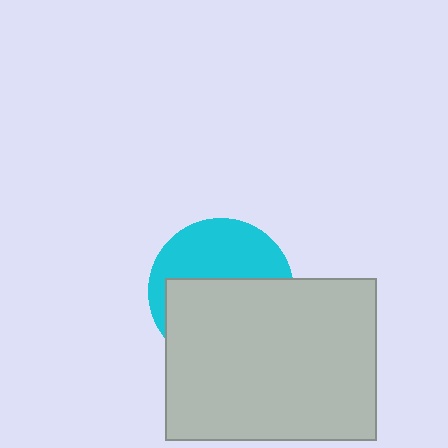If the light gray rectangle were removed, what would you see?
You would see the complete cyan circle.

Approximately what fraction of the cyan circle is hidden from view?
Roughly 57% of the cyan circle is hidden behind the light gray rectangle.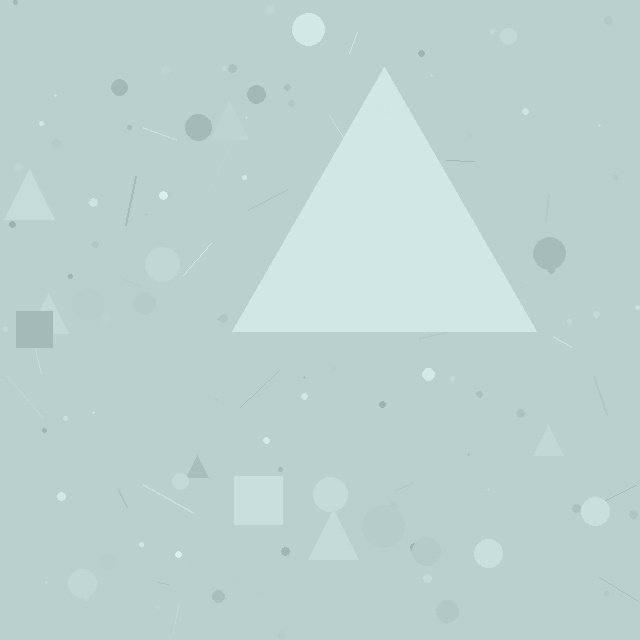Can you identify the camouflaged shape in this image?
The camouflaged shape is a triangle.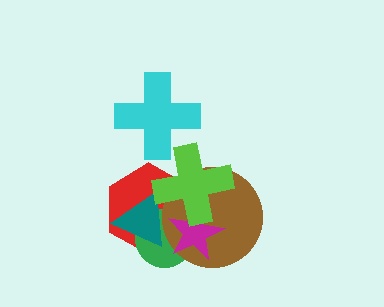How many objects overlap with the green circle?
5 objects overlap with the green circle.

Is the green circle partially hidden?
Yes, it is partially covered by another shape.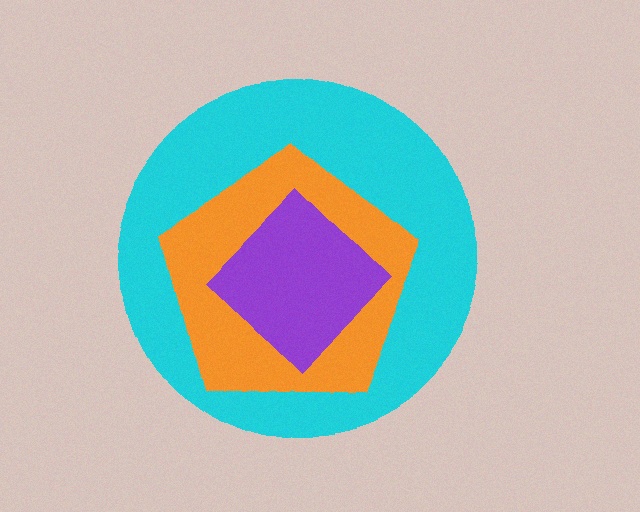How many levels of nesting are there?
3.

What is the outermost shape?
The cyan circle.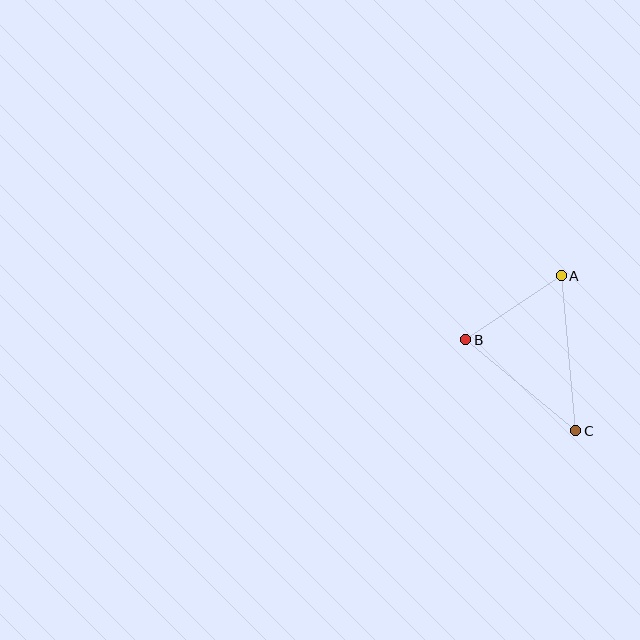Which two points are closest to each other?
Points A and B are closest to each other.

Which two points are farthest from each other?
Points A and C are farthest from each other.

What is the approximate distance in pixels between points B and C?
The distance between B and C is approximately 143 pixels.